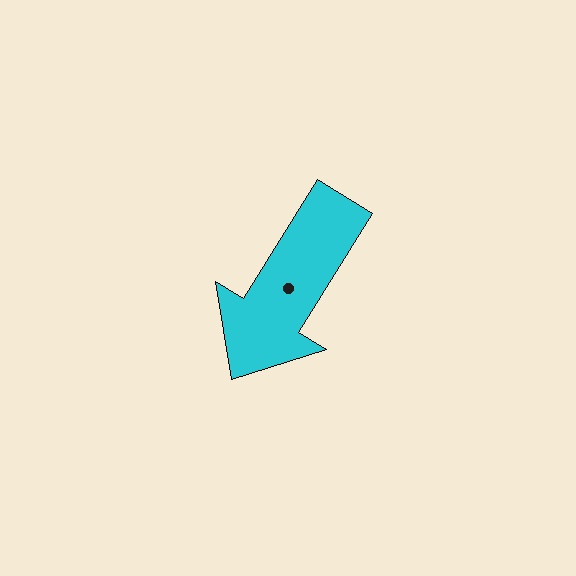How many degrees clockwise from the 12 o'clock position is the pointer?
Approximately 212 degrees.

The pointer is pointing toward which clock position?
Roughly 7 o'clock.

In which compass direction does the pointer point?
Southwest.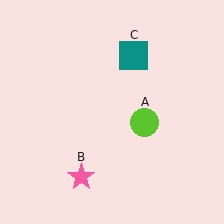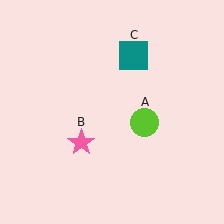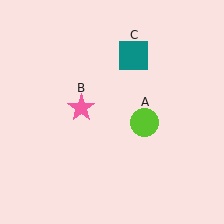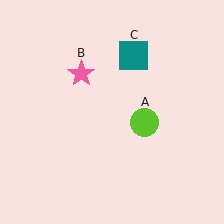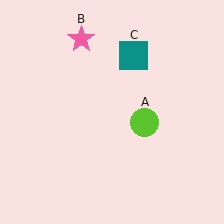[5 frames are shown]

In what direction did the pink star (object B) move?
The pink star (object B) moved up.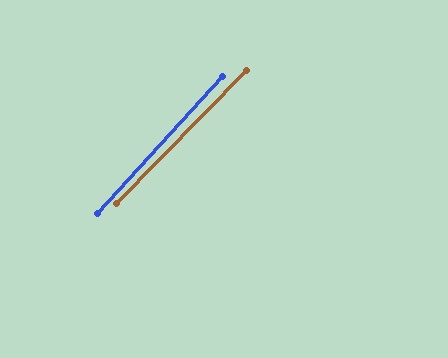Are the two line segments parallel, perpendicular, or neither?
Parallel — their directions differ by only 1.8°.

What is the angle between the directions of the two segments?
Approximately 2 degrees.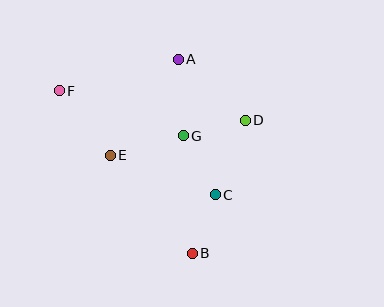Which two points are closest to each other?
Points B and C are closest to each other.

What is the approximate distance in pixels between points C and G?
The distance between C and G is approximately 67 pixels.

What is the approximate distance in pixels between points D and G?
The distance between D and G is approximately 64 pixels.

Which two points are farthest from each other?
Points B and F are farthest from each other.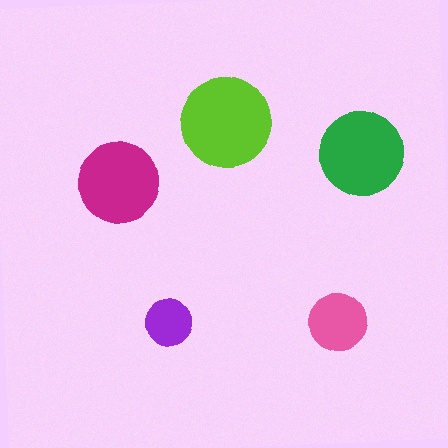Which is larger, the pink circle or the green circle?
The green one.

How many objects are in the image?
There are 5 objects in the image.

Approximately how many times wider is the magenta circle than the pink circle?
About 1.5 times wider.